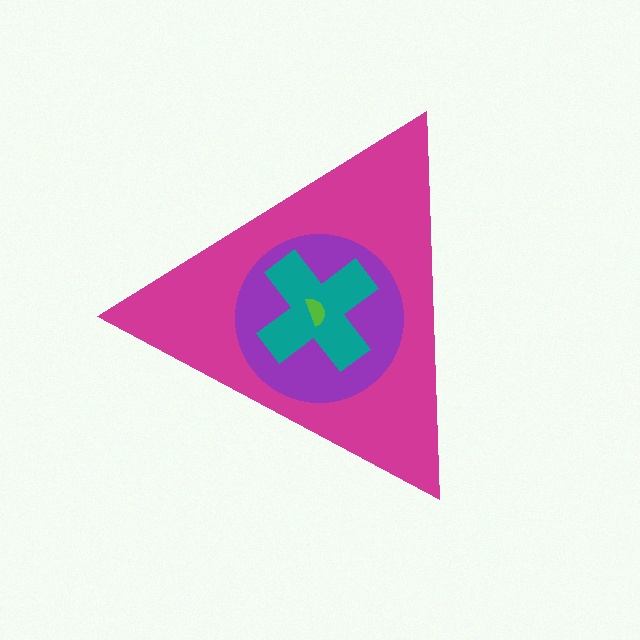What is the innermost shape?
The lime semicircle.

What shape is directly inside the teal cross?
The lime semicircle.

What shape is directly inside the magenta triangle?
The purple circle.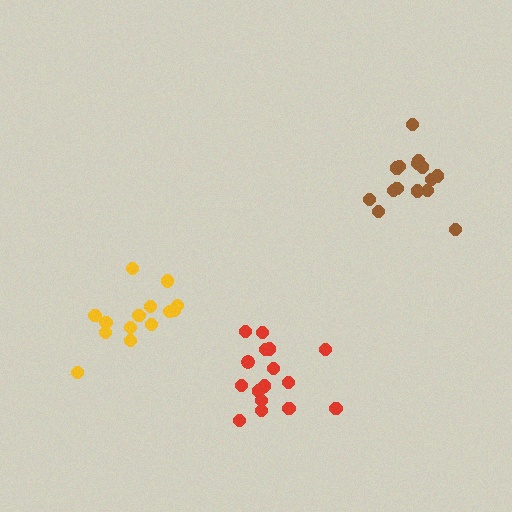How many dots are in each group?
Group 1: 14 dots, Group 2: 16 dots, Group 3: 16 dots (46 total).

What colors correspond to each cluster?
The clusters are colored: yellow, red, brown.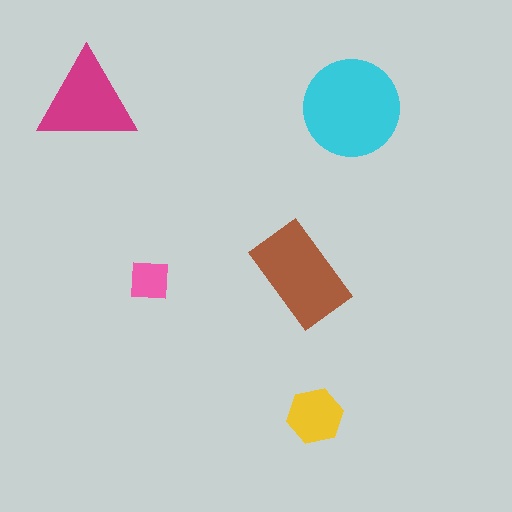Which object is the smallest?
The pink square.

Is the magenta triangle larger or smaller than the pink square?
Larger.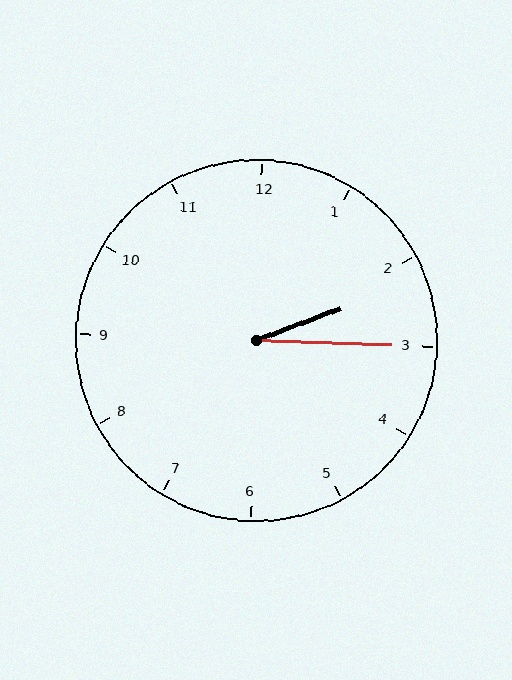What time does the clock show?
2:15.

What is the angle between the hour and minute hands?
Approximately 22 degrees.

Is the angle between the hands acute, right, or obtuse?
It is acute.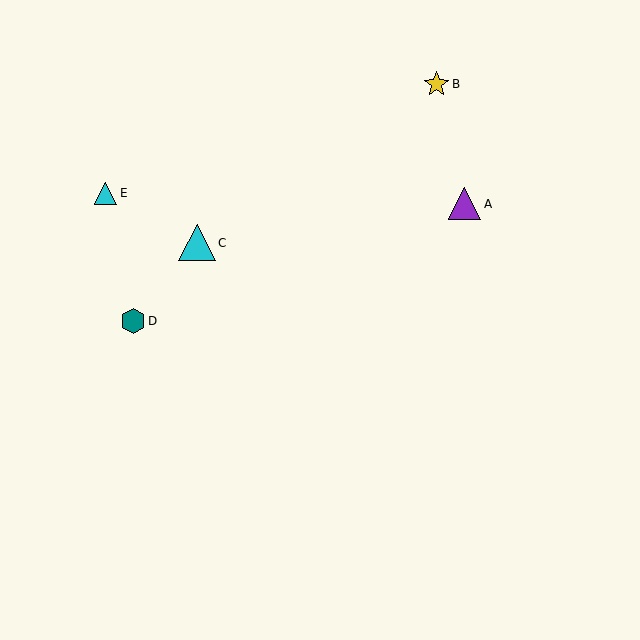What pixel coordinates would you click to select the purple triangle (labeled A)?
Click at (464, 204) to select the purple triangle A.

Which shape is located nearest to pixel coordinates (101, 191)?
The cyan triangle (labeled E) at (106, 194) is nearest to that location.